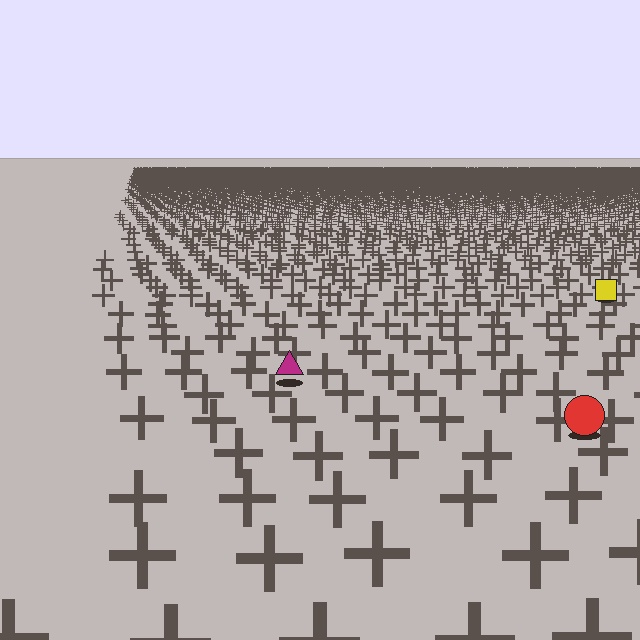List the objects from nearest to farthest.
From nearest to farthest: the red circle, the magenta triangle, the yellow square.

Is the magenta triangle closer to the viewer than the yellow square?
Yes. The magenta triangle is closer — you can tell from the texture gradient: the ground texture is coarser near it.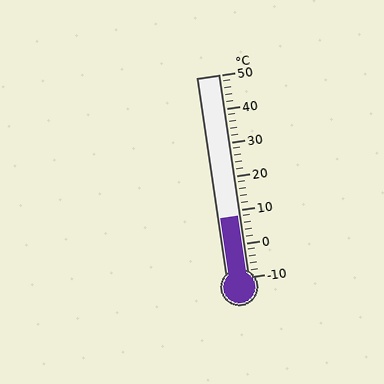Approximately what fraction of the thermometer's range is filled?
The thermometer is filled to approximately 30% of its range.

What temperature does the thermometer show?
The thermometer shows approximately 8°C.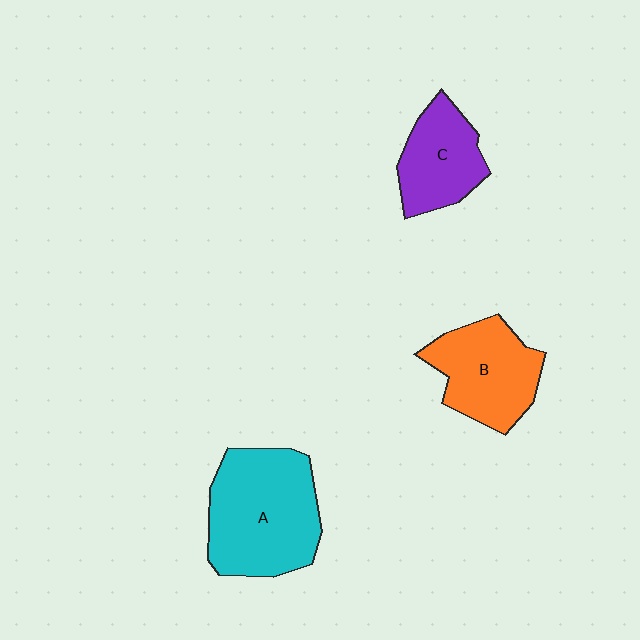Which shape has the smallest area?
Shape C (purple).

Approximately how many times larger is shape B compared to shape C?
Approximately 1.2 times.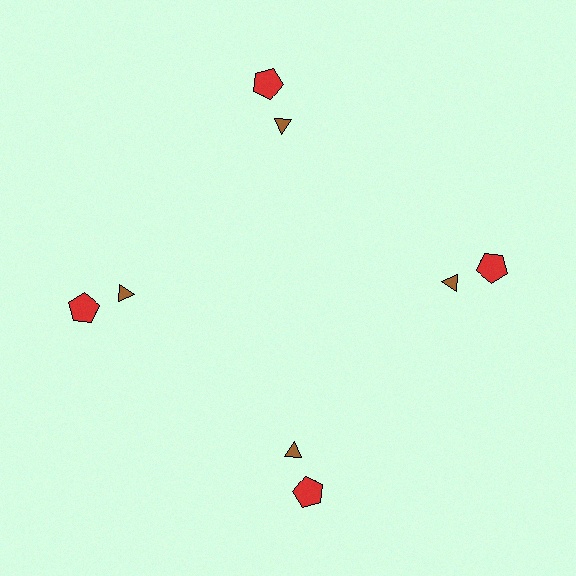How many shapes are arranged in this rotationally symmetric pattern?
There are 8 shapes, arranged in 4 groups of 2.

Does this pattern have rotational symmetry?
Yes, this pattern has 4-fold rotational symmetry. It looks the same after rotating 90 degrees around the center.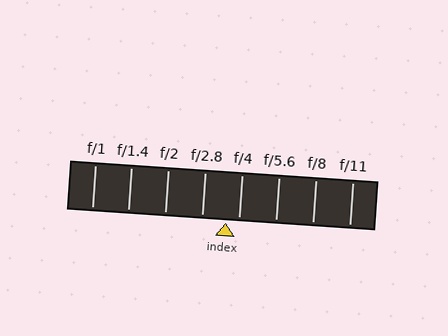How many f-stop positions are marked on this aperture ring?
There are 8 f-stop positions marked.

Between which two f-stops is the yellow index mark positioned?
The index mark is between f/2.8 and f/4.